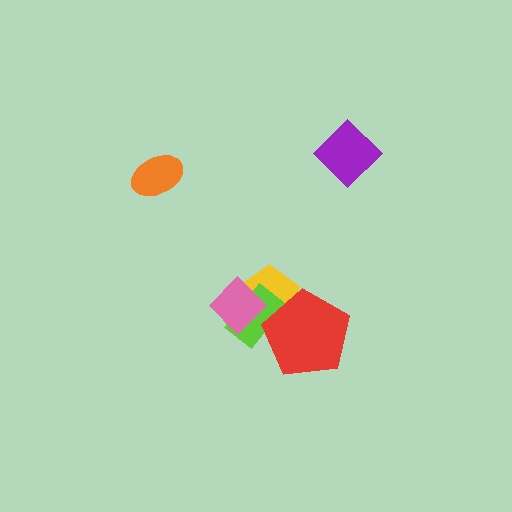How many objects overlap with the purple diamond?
0 objects overlap with the purple diamond.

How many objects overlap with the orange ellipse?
0 objects overlap with the orange ellipse.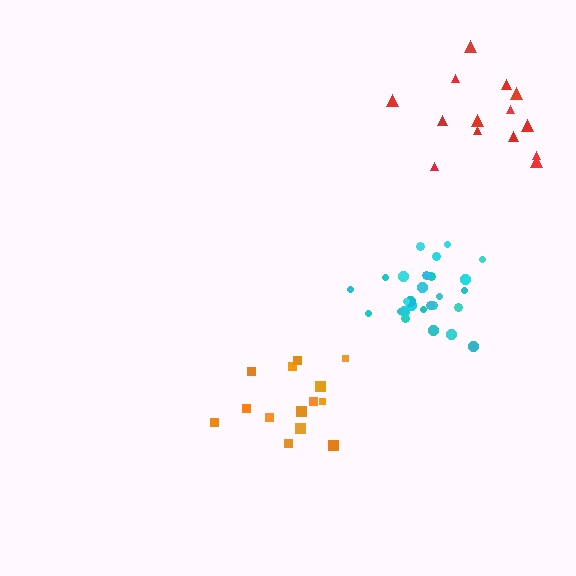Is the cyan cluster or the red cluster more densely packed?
Cyan.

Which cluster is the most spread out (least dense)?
Red.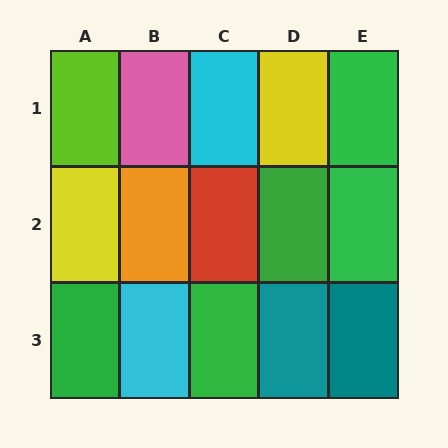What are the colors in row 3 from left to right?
Green, cyan, green, teal, teal.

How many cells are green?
5 cells are green.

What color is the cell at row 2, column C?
Red.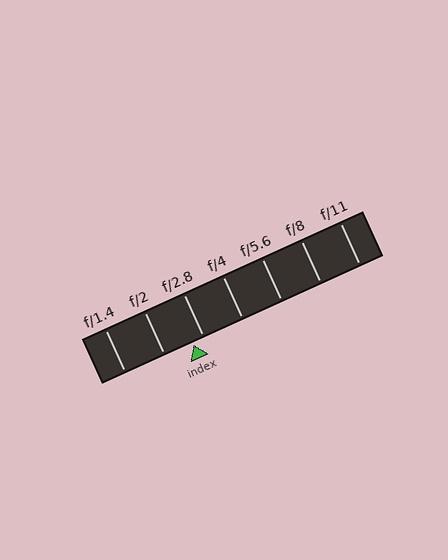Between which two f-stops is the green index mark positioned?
The index mark is between f/2 and f/2.8.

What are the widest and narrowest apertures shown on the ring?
The widest aperture shown is f/1.4 and the narrowest is f/11.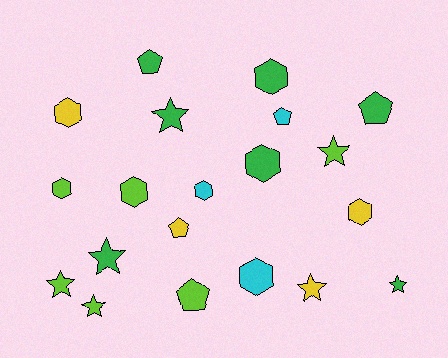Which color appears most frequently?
Green, with 7 objects.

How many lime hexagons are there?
There are 2 lime hexagons.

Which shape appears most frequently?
Hexagon, with 8 objects.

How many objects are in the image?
There are 20 objects.